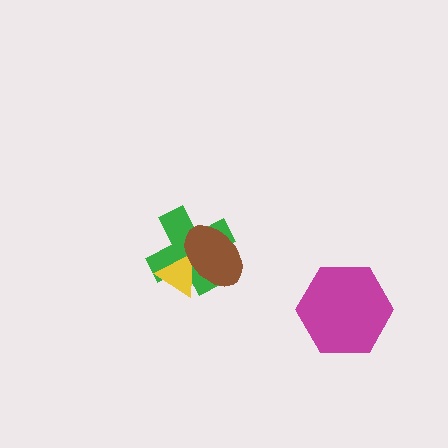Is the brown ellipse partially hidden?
No, no other shape covers it.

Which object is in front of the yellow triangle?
The brown ellipse is in front of the yellow triangle.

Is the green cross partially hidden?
Yes, it is partially covered by another shape.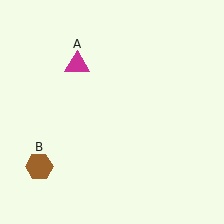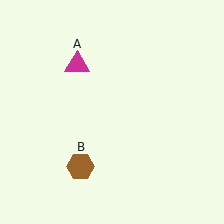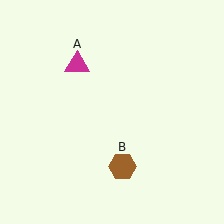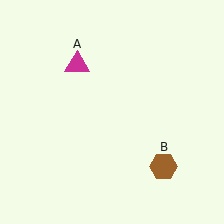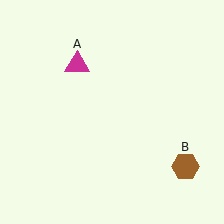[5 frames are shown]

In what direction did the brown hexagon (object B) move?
The brown hexagon (object B) moved right.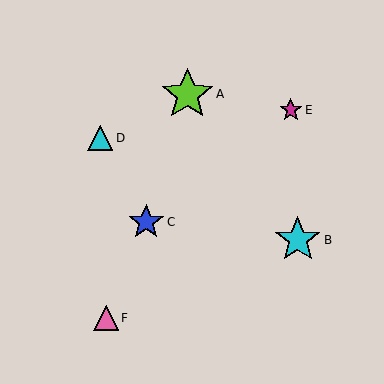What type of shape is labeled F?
Shape F is a pink triangle.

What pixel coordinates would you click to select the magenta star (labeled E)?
Click at (291, 110) to select the magenta star E.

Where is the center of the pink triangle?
The center of the pink triangle is at (106, 318).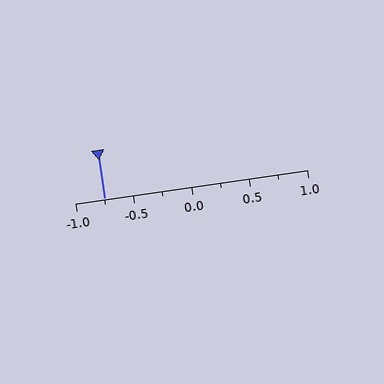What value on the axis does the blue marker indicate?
The marker indicates approximately -0.75.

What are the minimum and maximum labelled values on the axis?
The axis runs from -1.0 to 1.0.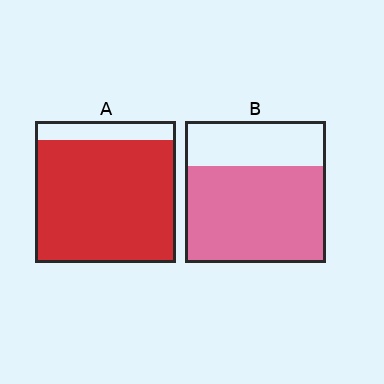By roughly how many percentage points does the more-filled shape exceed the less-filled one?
By roughly 20 percentage points (A over B).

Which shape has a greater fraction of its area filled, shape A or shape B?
Shape A.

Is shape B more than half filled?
Yes.